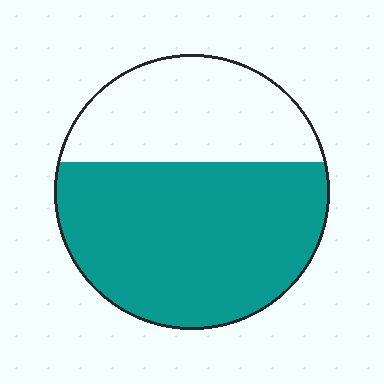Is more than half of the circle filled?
Yes.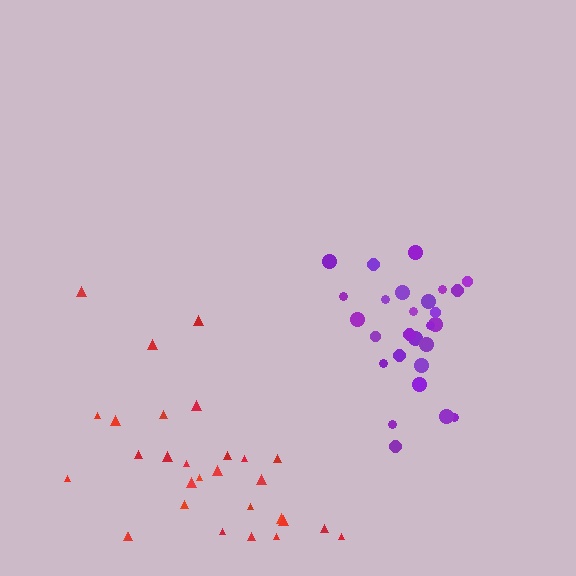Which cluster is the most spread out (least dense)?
Red.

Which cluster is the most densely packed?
Purple.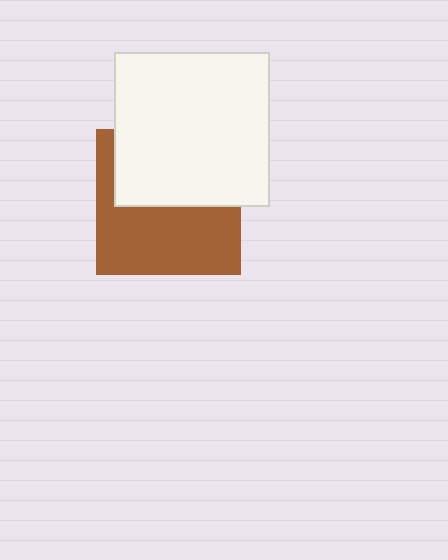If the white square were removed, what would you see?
You would see the complete brown square.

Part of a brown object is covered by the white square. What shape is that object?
It is a square.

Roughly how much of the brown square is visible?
About half of it is visible (roughly 53%).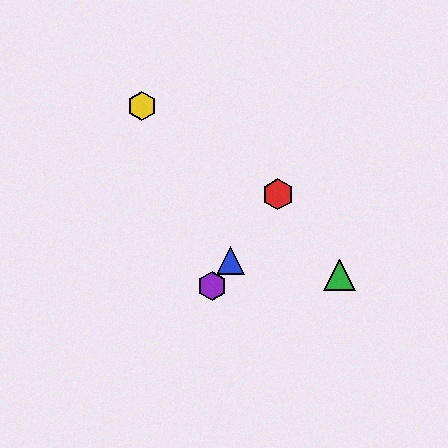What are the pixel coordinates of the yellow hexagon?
The yellow hexagon is at (142, 106).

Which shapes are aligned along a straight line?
The red hexagon, the blue triangle, the purple hexagon are aligned along a straight line.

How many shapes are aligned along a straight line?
3 shapes (the red hexagon, the blue triangle, the purple hexagon) are aligned along a straight line.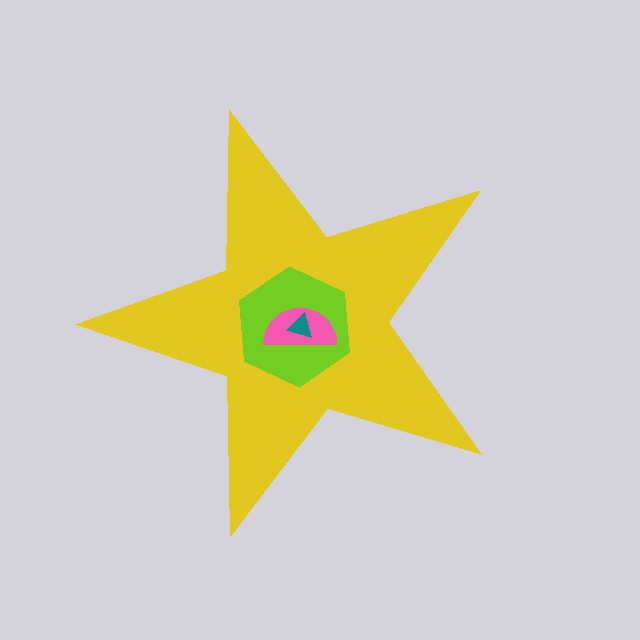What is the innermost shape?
The teal triangle.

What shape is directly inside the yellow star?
The lime hexagon.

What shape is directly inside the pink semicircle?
The teal triangle.